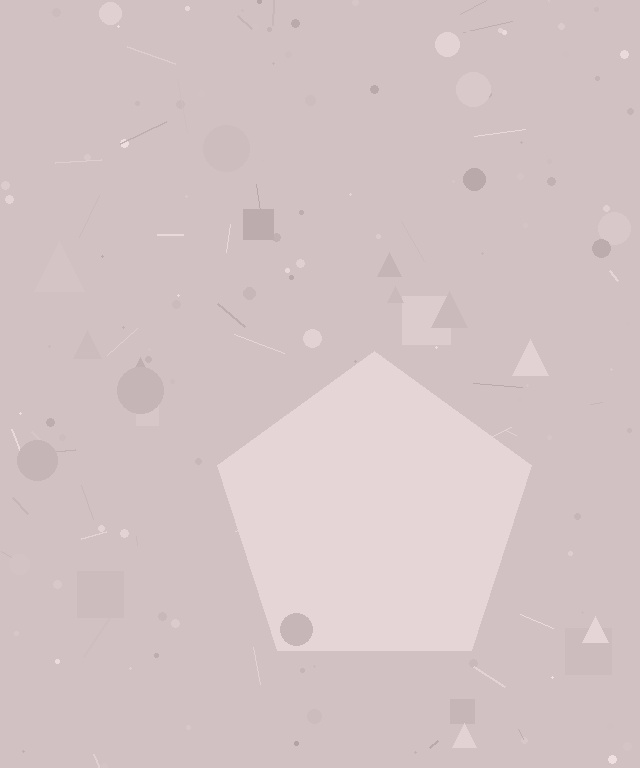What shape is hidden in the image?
A pentagon is hidden in the image.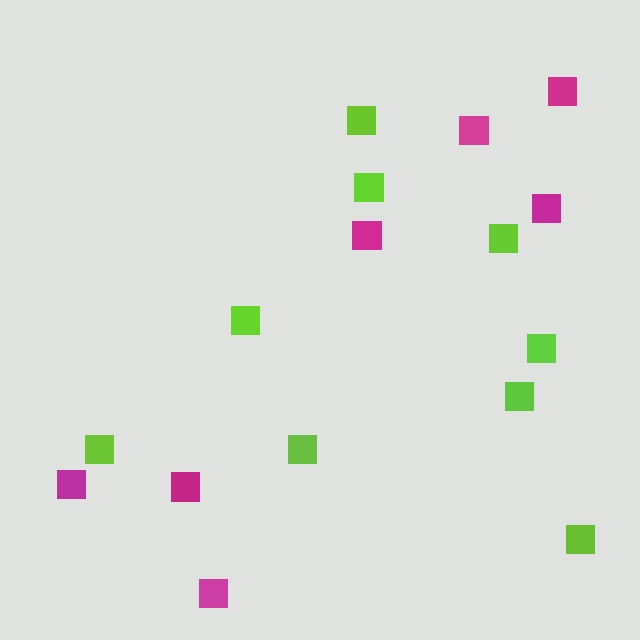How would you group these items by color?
There are 2 groups: one group of lime squares (9) and one group of magenta squares (7).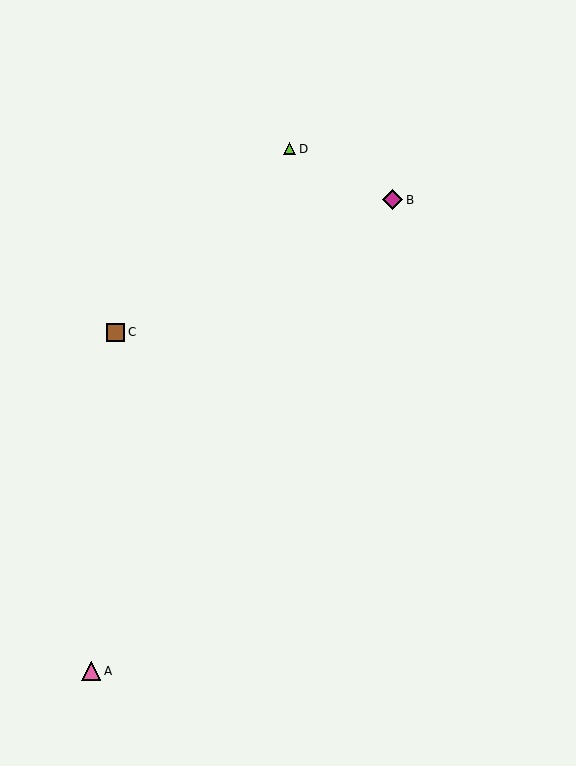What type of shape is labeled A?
Shape A is a pink triangle.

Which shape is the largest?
The magenta diamond (labeled B) is the largest.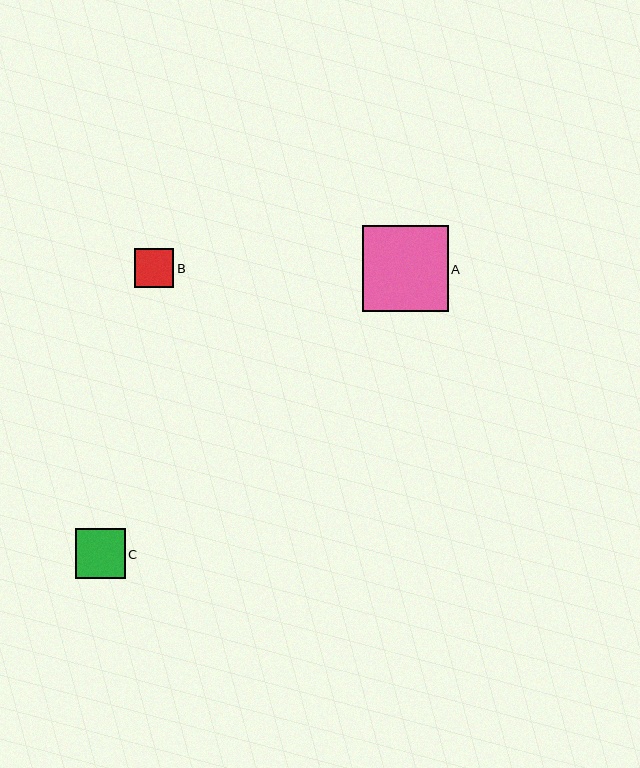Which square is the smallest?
Square B is the smallest with a size of approximately 40 pixels.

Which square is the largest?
Square A is the largest with a size of approximately 86 pixels.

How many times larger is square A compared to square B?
Square A is approximately 2.2 times the size of square B.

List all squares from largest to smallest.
From largest to smallest: A, C, B.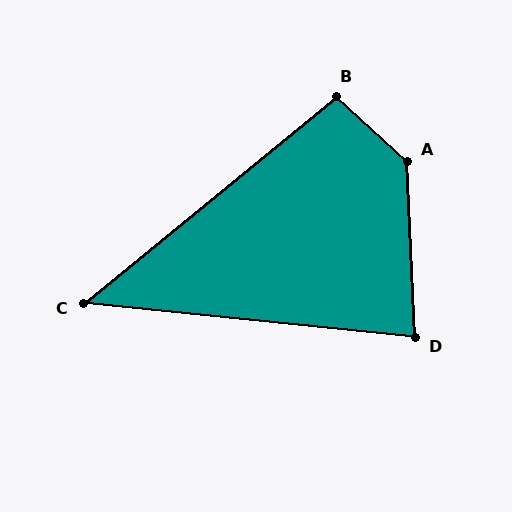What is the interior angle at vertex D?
Approximately 82 degrees (acute).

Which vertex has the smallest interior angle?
C, at approximately 45 degrees.